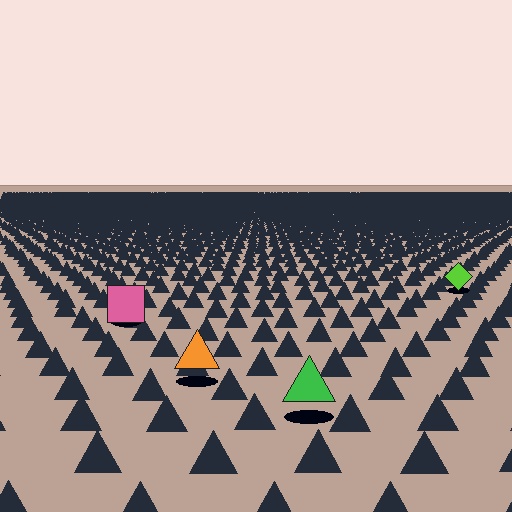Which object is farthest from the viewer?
The lime diamond is farthest from the viewer. It appears smaller and the ground texture around it is denser.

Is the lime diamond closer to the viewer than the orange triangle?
No. The orange triangle is closer — you can tell from the texture gradient: the ground texture is coarser near it.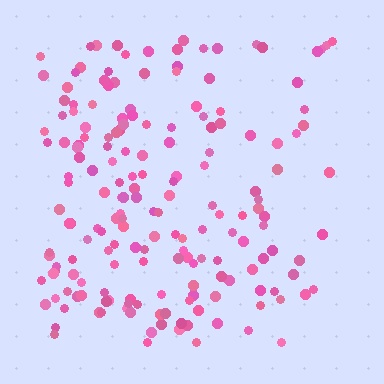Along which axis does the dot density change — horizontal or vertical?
Horizontal.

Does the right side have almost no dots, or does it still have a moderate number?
Still a moderate number, just noticeably fewer than the left.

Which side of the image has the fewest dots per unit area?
The right.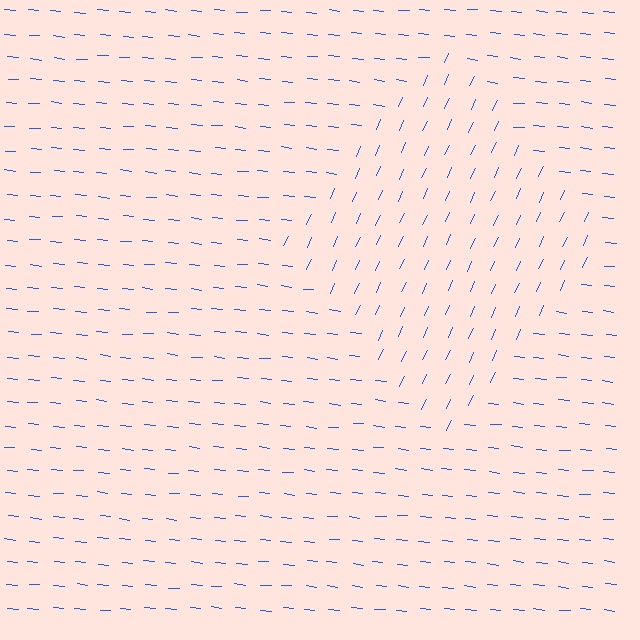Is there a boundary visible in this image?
Yes, there is a texture boundary formed by a change in line orientation.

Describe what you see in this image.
The image is filled with small blue line segments. A diamond region in the image has lines oriented differently from the surrounding lines, creating a visible texture boundary.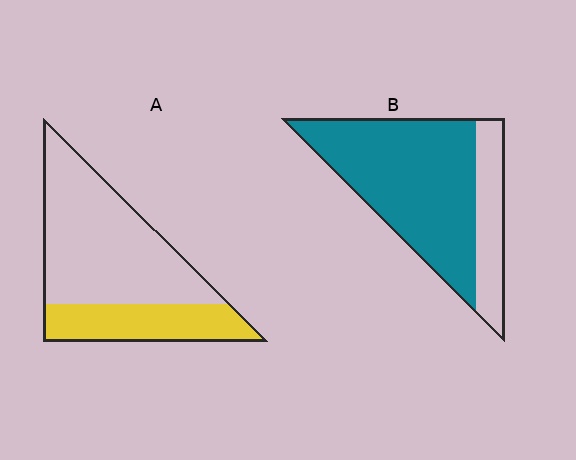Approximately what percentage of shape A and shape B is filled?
A is approximately 30% and B is approximately 75%.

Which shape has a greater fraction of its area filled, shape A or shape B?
Shape B.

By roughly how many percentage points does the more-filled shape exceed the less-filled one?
By roughly 45 percentage points (B over A).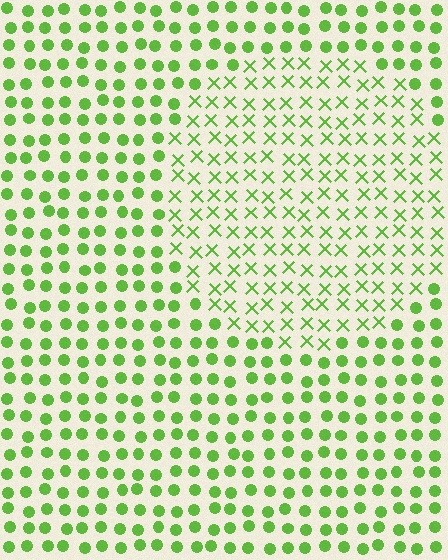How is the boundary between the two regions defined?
The boundary is defined by a change in element shape: X marks inside vs. circles outside. All elements share the same color and spacing.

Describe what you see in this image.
The image is filled with small lime elements arranged in a uniform grid. A circle-shaped region contains X marks, while the surrounding area contains circles. The boundary is defined purely by the change in element shape.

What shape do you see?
I see a circle.